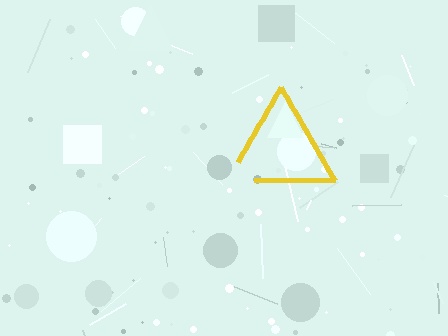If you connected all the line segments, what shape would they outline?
They would outline a triangle.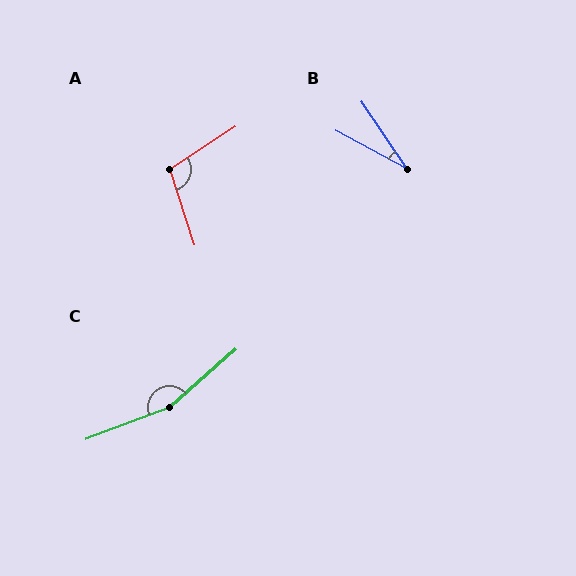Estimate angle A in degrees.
Approximately 105 degrees.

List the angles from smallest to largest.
B (27°), A (105°), C (160°).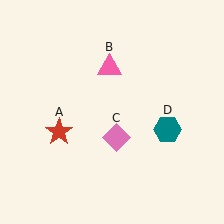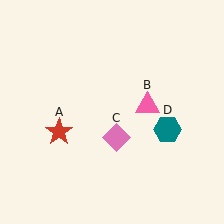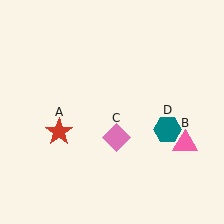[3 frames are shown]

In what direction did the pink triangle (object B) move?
The pink triangle (object B) moved down and to the right.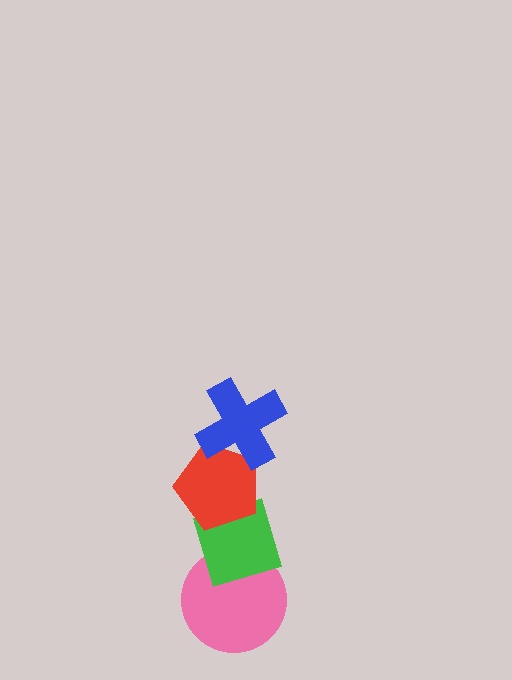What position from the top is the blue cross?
The blue cross is 1st from the top.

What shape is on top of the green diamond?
The red pentagon is on top of the green diamond.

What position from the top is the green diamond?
The green diamond is 3rd from the top.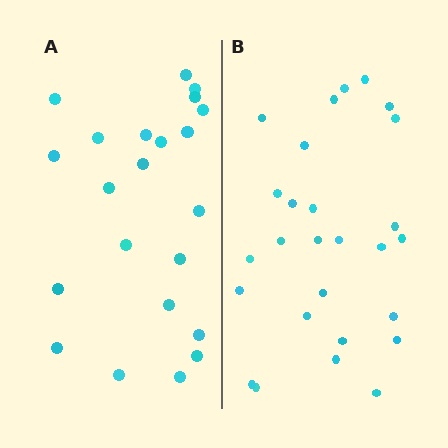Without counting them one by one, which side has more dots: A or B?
Region B (the right region) has more dots.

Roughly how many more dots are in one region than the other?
Region B has about 5 more dots than region A.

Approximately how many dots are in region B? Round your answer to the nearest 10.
About 30 dots. (The exact count is 27, which rounds to 30.)